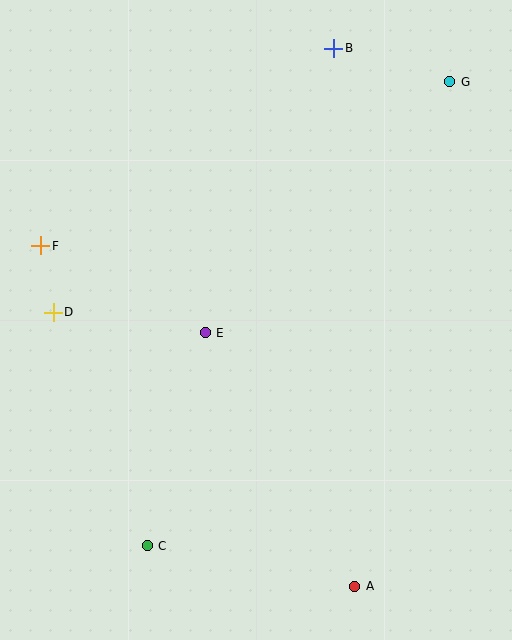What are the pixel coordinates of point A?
Point A is at (355, 586).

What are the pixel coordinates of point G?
Point G is at (450, 82).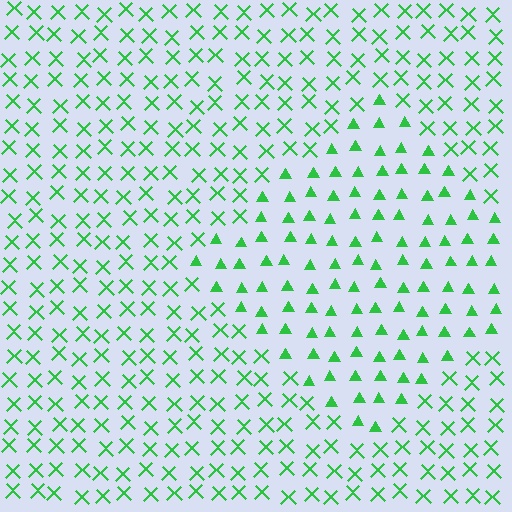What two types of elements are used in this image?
The image uses triangles inside the diamond region and X marks outside it.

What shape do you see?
I see a diamond.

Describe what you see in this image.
The image is filled with small green elements arranged in a uniform grid. A diamond-shaped region contains triangles, while the surrounding area contains X marks. The boundary is defined purely by the change in element shape.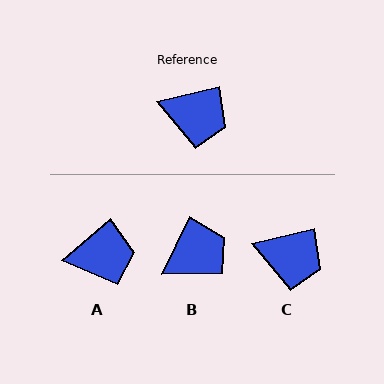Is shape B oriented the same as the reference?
No, it is off by about 51 degrees.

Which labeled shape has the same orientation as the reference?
C.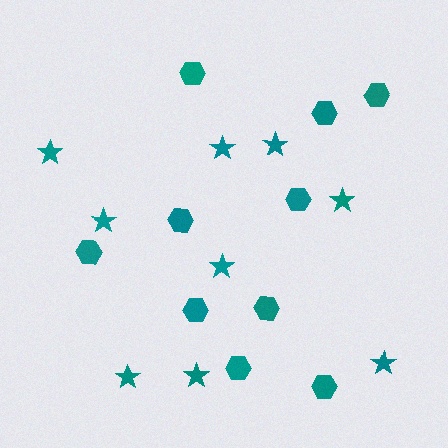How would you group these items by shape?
There are 2 groups: one group of stars (9) and one group of hexagons (10).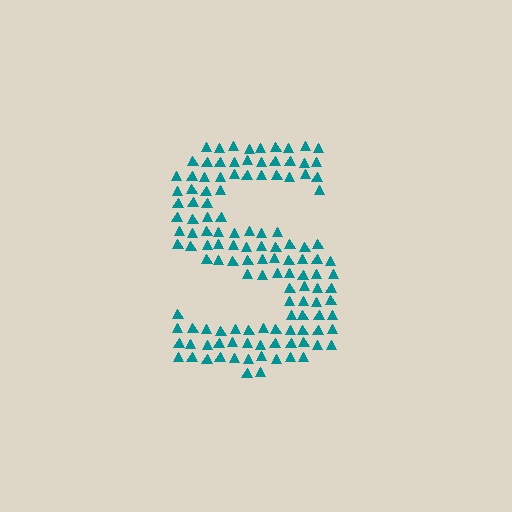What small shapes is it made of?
It is made of small triangles.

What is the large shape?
The large shape is the letter S.